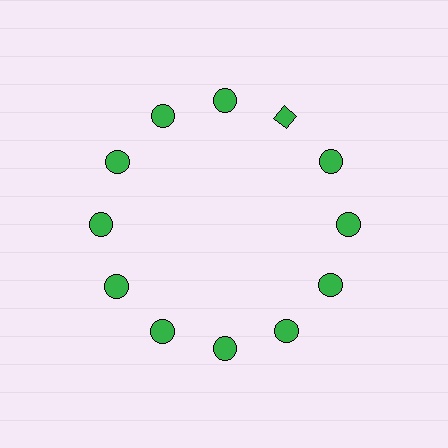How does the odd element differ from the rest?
It has a different shape: diamond instead of circle.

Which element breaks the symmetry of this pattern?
The green diamond at roughly the 1 o'clock position breaks the symmetry. All other shapes are green circles.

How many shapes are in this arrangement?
There are 12 shapes arranged in a ring pattern.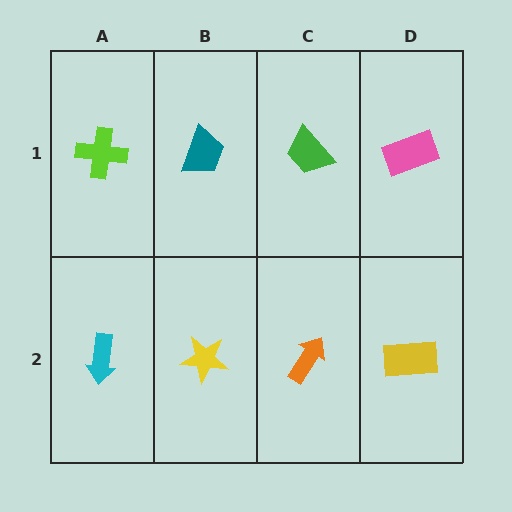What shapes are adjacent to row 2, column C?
A green trapezoid (row 1, column C), a yellow star (row 2, column B), a yellow rectangle (row 2, column D).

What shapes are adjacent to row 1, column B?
A yellow star (row 2, column B), a lime cross (row 1, column A), a green trapezoid (row 1, column C).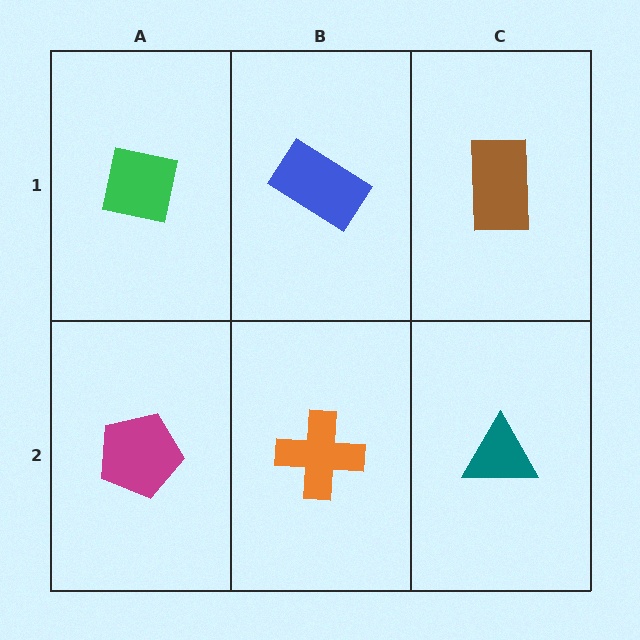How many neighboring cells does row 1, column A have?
2.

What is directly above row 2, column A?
A green square.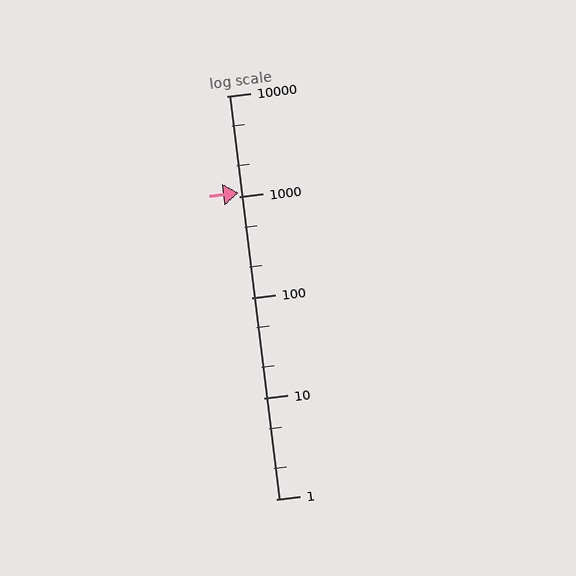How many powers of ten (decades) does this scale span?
The scale spans 4 decades, from 1 to 10000.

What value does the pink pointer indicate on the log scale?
The pointer indicates approximately 1100.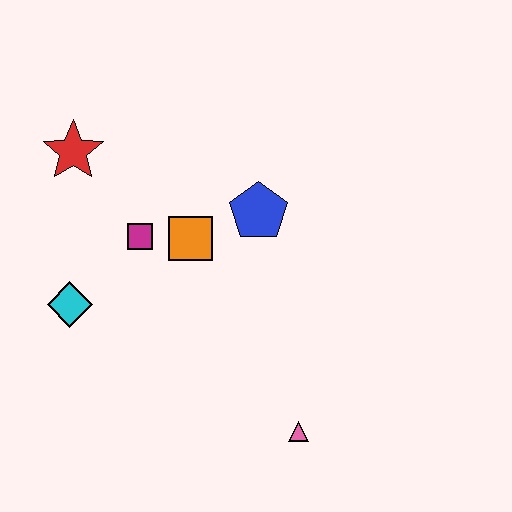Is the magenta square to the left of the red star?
No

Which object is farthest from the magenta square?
The pink triangle is farthest from the magenta square.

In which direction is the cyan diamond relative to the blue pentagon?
The cyan diamond is to the left of the blue pentagon.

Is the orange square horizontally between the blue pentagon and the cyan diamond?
Yes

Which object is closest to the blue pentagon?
The orange square is closest to the blue pentagon.